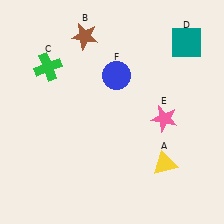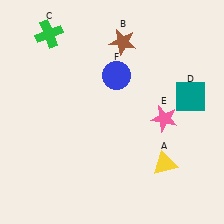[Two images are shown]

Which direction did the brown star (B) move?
The brown star (B) moved right.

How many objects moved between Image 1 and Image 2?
3 objects moved between the two images.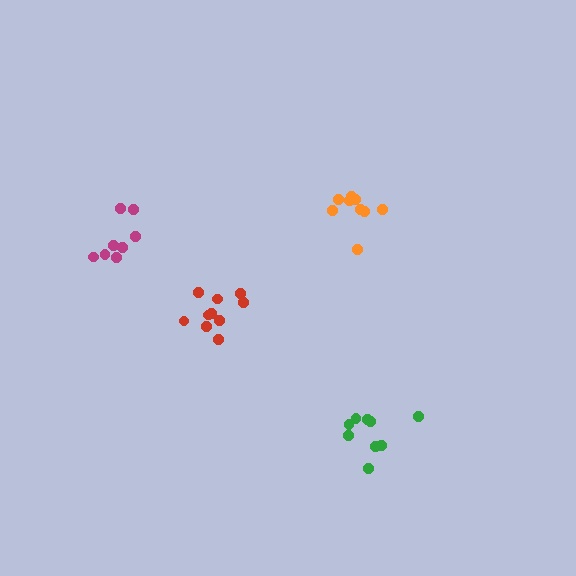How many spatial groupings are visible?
There are 4 spatial groupings.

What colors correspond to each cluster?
The clusters are colored: red, orange, green, magenta.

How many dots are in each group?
Group 1: 10 dots, Group 2: 9 dots, Group 3: 9 dots, Group 4: 8 dots (36 total).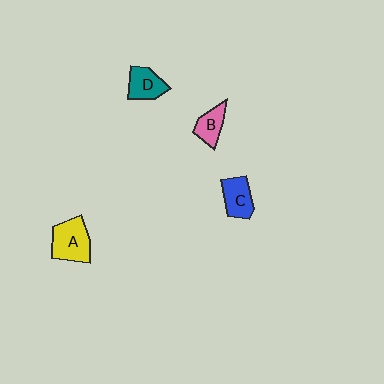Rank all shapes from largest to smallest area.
From largest to smallest: A (yellow), C (blue), D (teal), B (pink).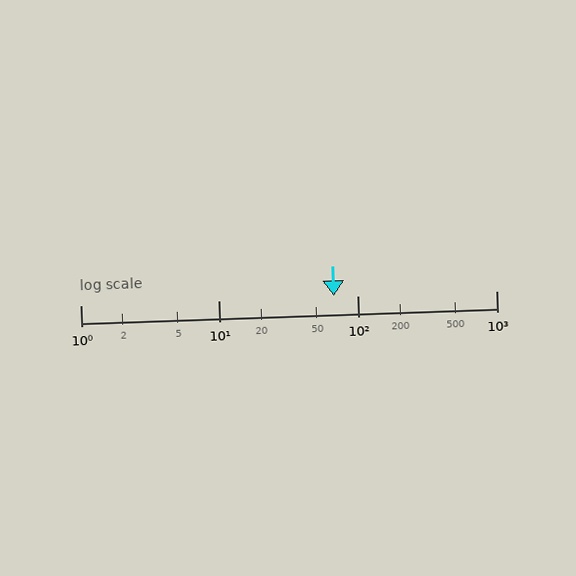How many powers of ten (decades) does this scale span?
The scale spans 3 decades, from 1 to 1000.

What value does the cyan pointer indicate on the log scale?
The pointer indicates approximately 67.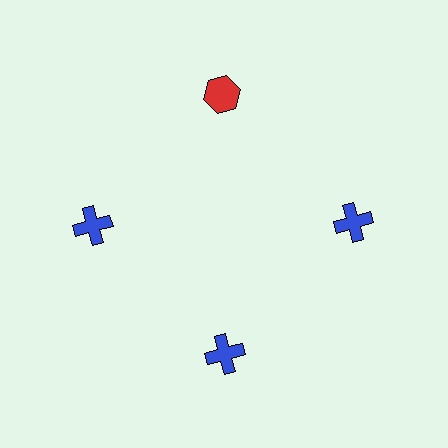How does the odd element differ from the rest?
It differs in both color (red instead of blue) and shape (hexagon instead of cross).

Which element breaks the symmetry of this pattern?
The red hexagon at roughly the 12 o'clock position breaks the symmetry. All other shapes are blue crosses.